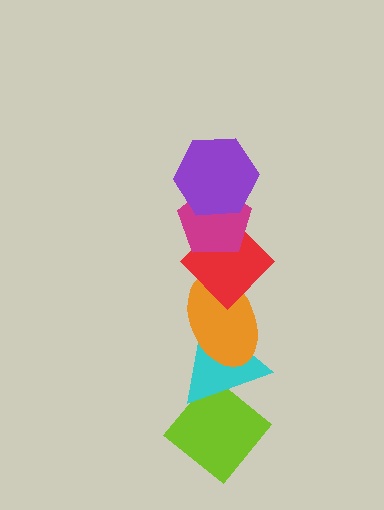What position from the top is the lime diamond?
The lime diamond is 6th from the top.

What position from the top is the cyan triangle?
The cyan triangle is 5th from the top.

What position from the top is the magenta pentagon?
The magenta pentagon is 2nd from the top.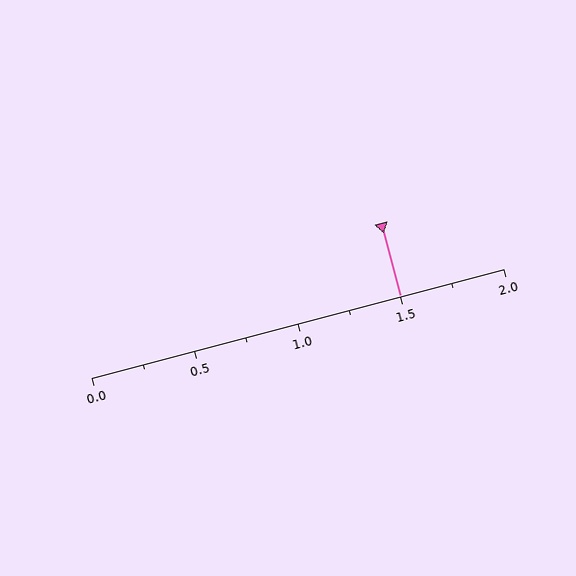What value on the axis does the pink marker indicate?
The marker indicates approximately 1.5.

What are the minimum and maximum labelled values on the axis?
The axis runs from 0.0 to 2.0.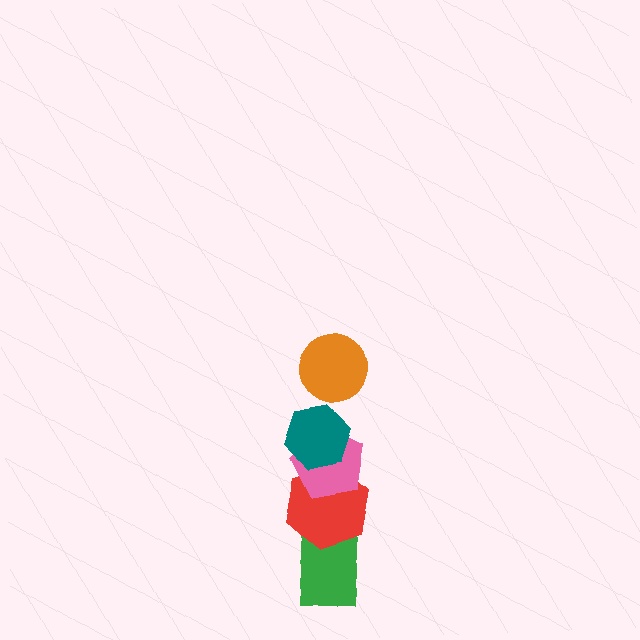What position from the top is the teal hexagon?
The teal hexagon is 2nd from the top.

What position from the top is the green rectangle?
The green rectangle is 5th from the top.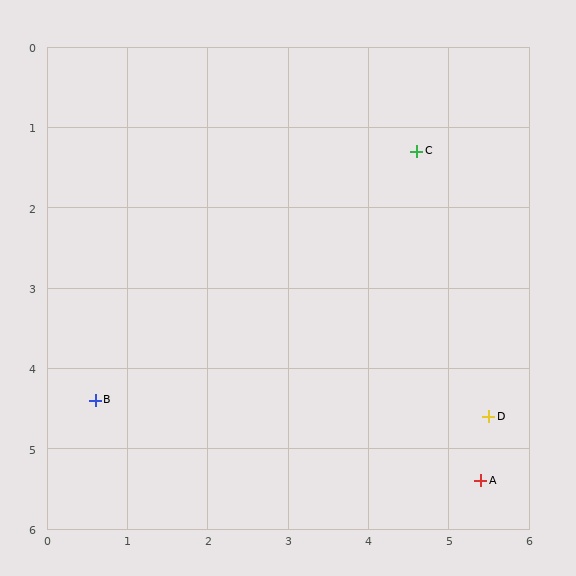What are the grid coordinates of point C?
Point C is at approximately (4.6, 1.3).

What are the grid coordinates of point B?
Point B is at approximately (0.6, 4.4).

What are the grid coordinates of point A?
Point A is at approximately (5.4, 5.4).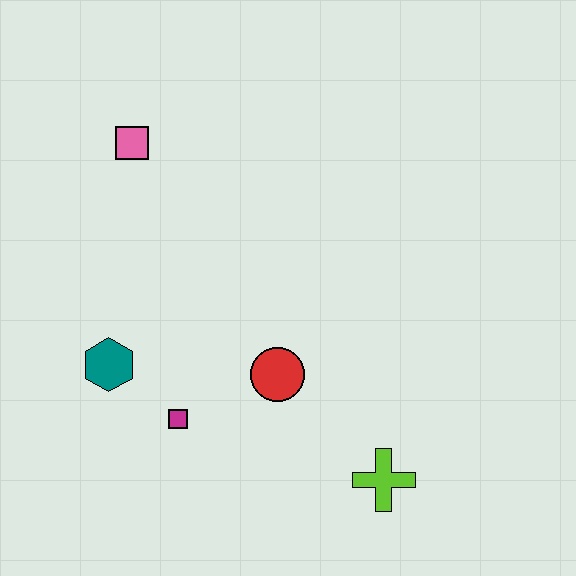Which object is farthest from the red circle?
The pink square is farthest from the red circle.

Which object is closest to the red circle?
The magenta square is closest to the red circle.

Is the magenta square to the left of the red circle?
Yes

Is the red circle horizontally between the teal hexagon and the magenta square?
No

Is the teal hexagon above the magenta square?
Yes